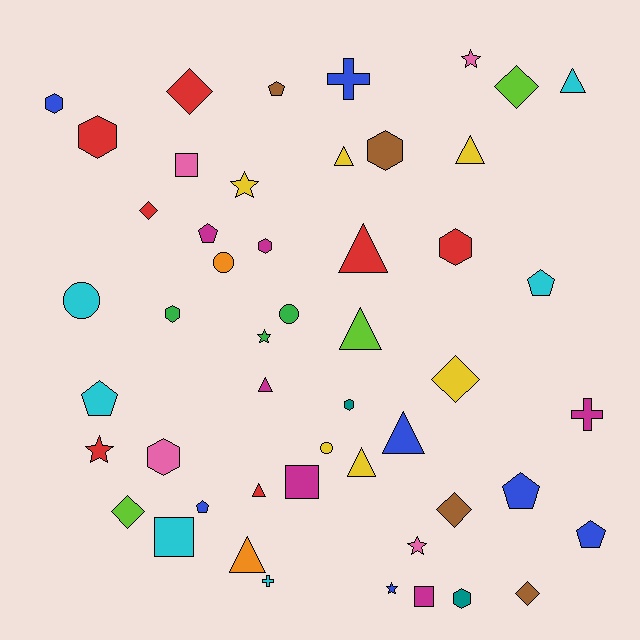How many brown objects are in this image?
There are 4 brown objects.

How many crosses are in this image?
There are 3 crosses.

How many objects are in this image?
There are 50 objects.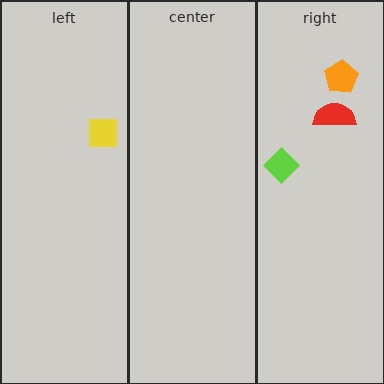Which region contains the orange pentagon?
The right region.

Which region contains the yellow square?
The left region.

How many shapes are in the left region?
1.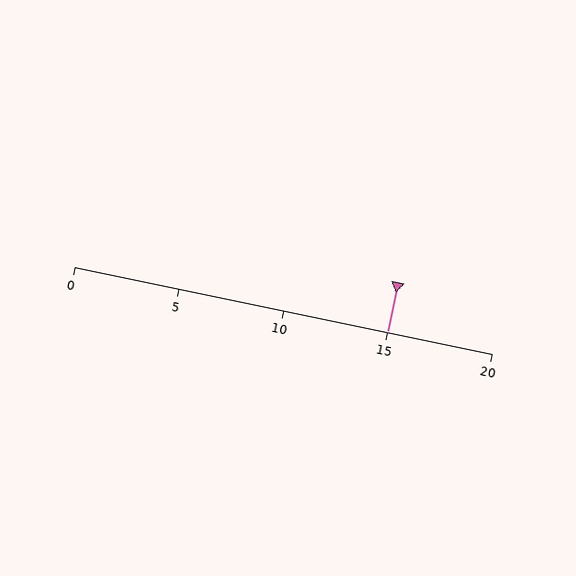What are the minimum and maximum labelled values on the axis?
The axis runs from 0 to 20.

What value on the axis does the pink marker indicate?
The marker indicates approximately 15.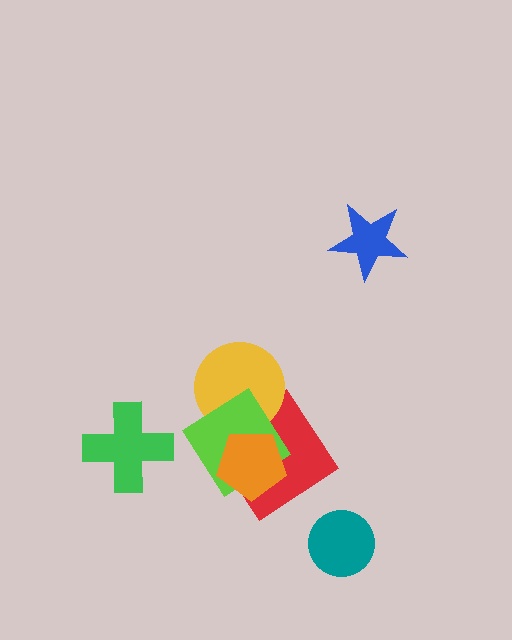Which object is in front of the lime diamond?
The orange pentagon is in front of the lime diamond.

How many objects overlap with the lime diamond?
3 objects overlap with the lime diamond.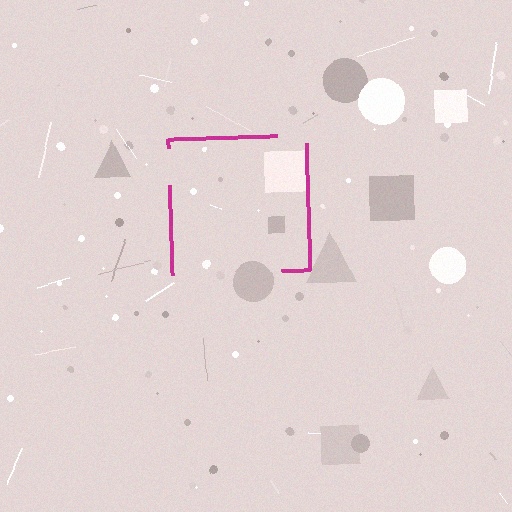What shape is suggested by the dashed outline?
The dashed outline suggests a square.